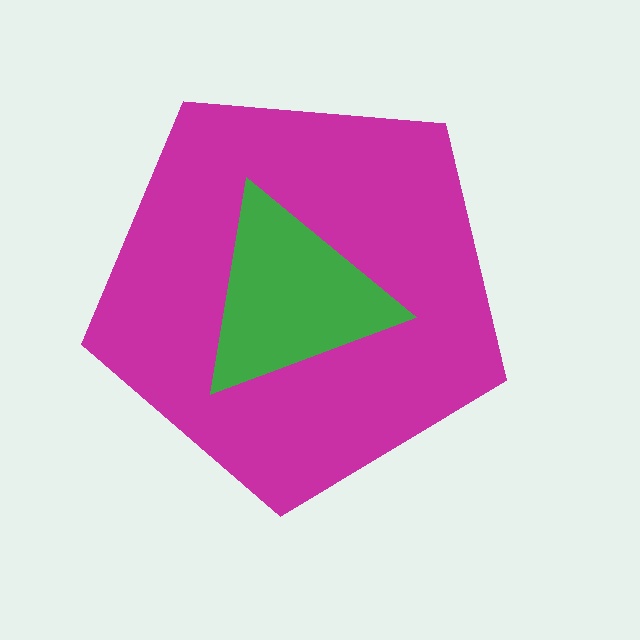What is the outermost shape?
The magenta pentagon.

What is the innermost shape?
The green triangle.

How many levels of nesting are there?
2.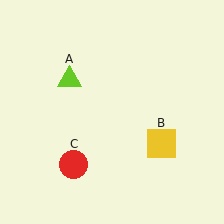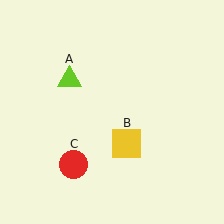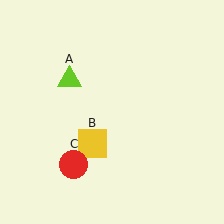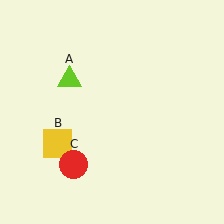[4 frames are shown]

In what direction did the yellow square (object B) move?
The yellow square (object B) moved left.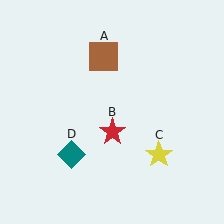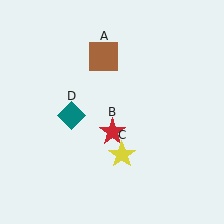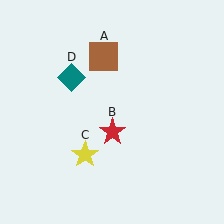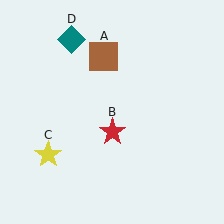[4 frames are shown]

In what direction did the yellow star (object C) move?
The yellow star (object C) moved left.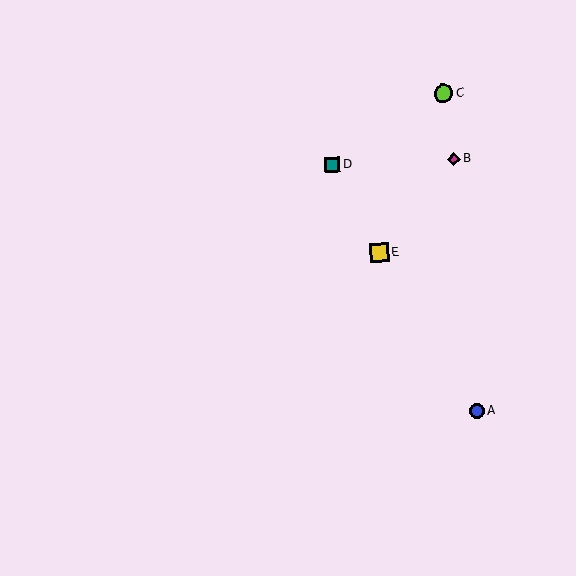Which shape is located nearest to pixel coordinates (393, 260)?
The yellow square (labeled E) at (379, 253) is nearest to that location.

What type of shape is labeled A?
Shape A is a blue circle.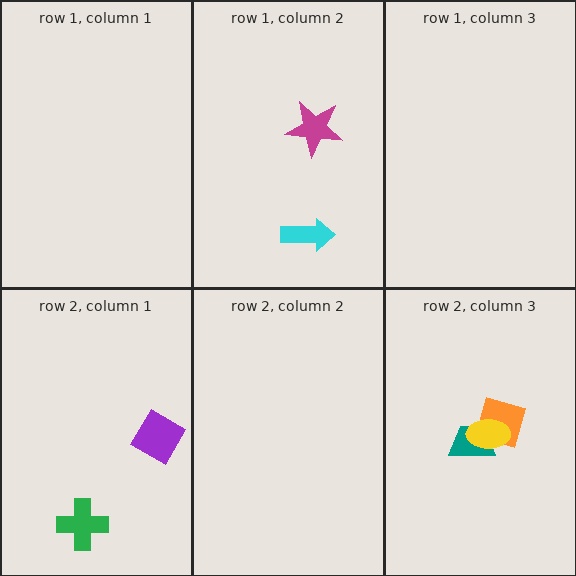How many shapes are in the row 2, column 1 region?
2.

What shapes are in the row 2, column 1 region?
The green cross, the purple diamond.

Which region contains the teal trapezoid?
The row 2, column 3 region.